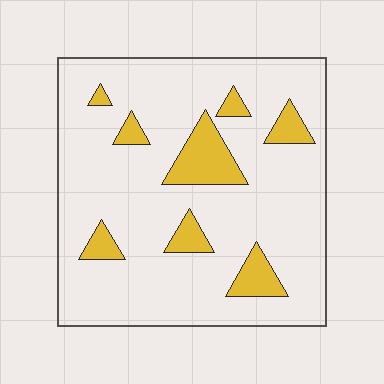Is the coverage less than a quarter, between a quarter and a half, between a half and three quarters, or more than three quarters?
Less than a quarter.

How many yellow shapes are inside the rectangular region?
8.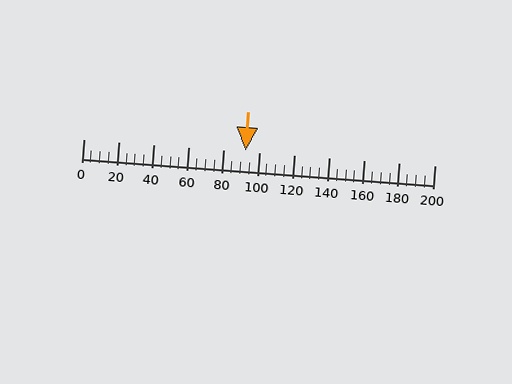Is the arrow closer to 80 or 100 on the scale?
The arrow is closer to 100.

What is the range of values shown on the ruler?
The ruler shows values from 0 to 200.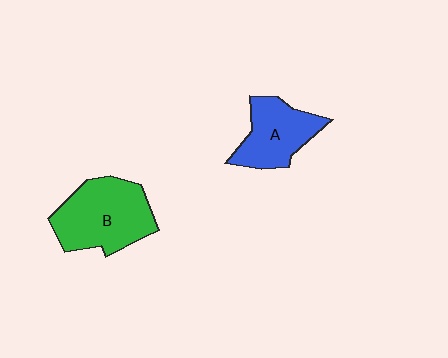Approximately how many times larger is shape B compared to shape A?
Approximately 1.4 times.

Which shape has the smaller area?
Shape A (blue).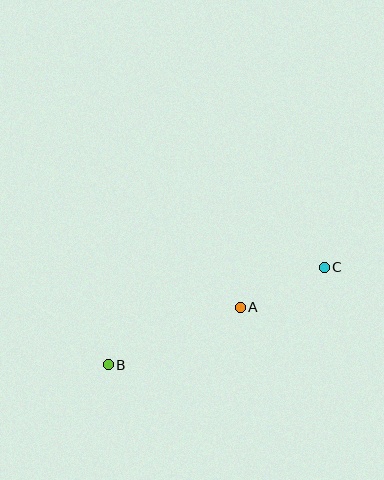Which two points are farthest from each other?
Points B and C are farthest from each other.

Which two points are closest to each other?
Points A and C are closest to each other.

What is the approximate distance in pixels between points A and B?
The distance between A and B is approximately 144 pixels.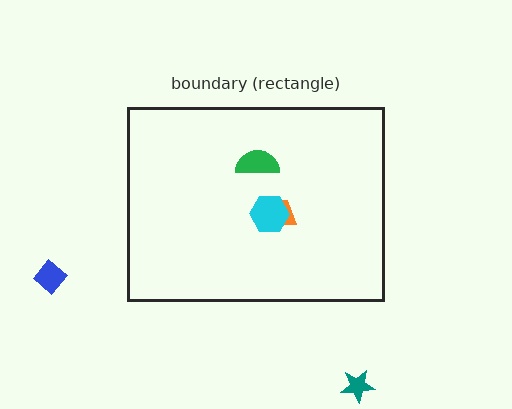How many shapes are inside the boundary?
3 inside, 2 outside.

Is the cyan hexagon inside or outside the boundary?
Inside.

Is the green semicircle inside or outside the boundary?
Inside.